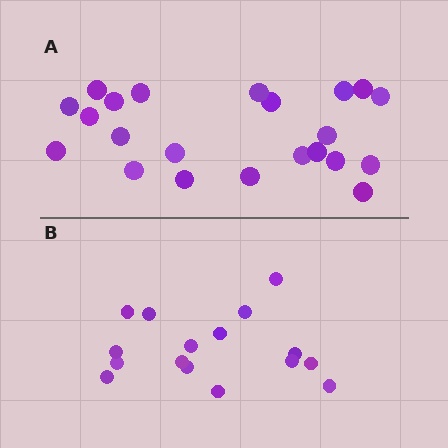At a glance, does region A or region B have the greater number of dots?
Region A (the top region) has more dots.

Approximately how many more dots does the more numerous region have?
Region A has about 6 more dots than region B.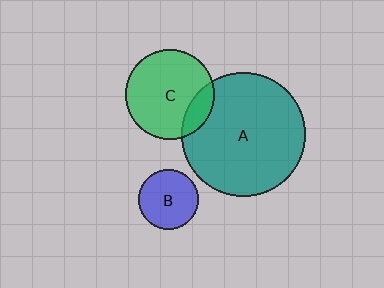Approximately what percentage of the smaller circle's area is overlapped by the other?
Approximately 15%.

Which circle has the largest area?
Circle A (teal).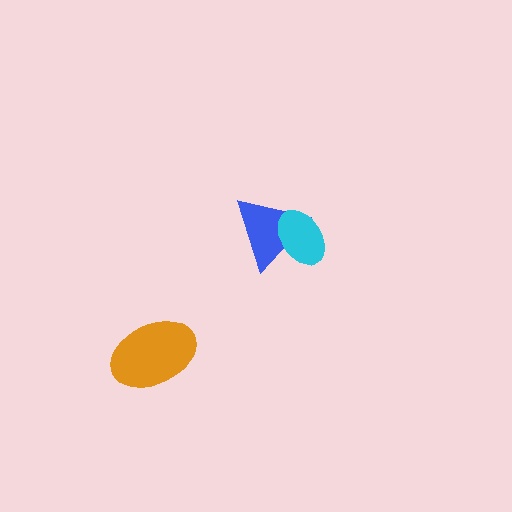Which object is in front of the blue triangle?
The cyan ellipse is in front of the blue triangle.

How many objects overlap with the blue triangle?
1 object overlaps with the blue triangle.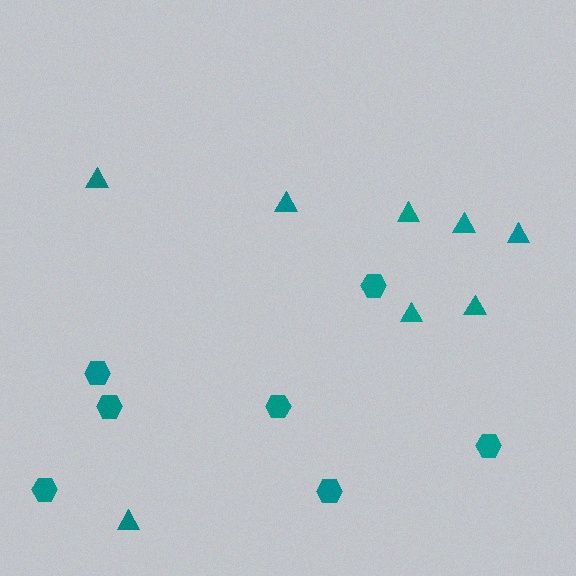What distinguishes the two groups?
There are 2 groups: one group of hexagons (7) and one group of triangles (8).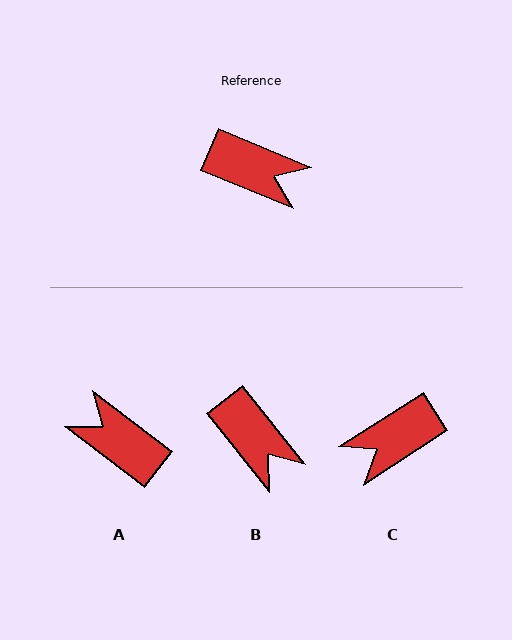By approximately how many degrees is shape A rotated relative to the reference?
Approximately 165 degrees counter-clockwise.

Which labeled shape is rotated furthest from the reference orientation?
A, about 165 degrees away.